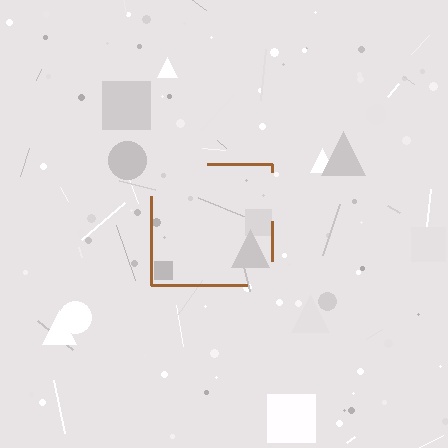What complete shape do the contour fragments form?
The contour fragments form a square.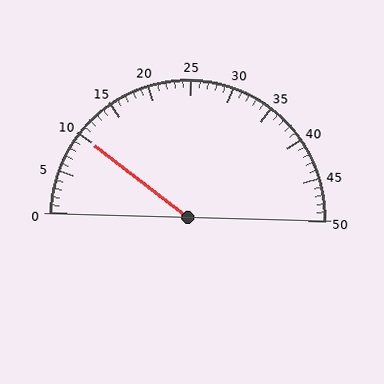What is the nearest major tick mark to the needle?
The nearest major tick mark is 10.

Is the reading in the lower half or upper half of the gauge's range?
The reading is in the lower half of the range (0 to 50).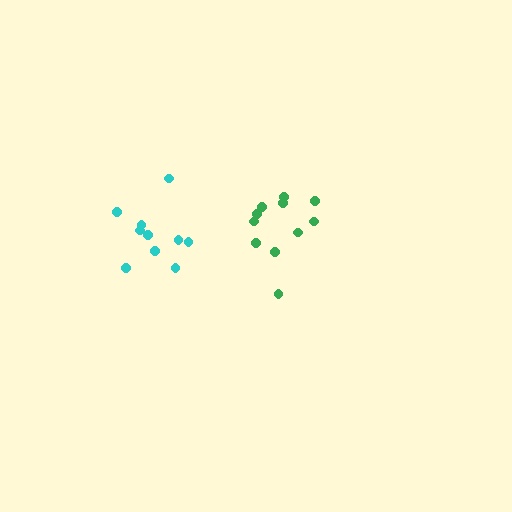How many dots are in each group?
Group 1: 10 dots, Group 2: 11 dots (21 total).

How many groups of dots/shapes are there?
There are 2 groups.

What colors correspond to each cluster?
The clusters are colored: cyan, green.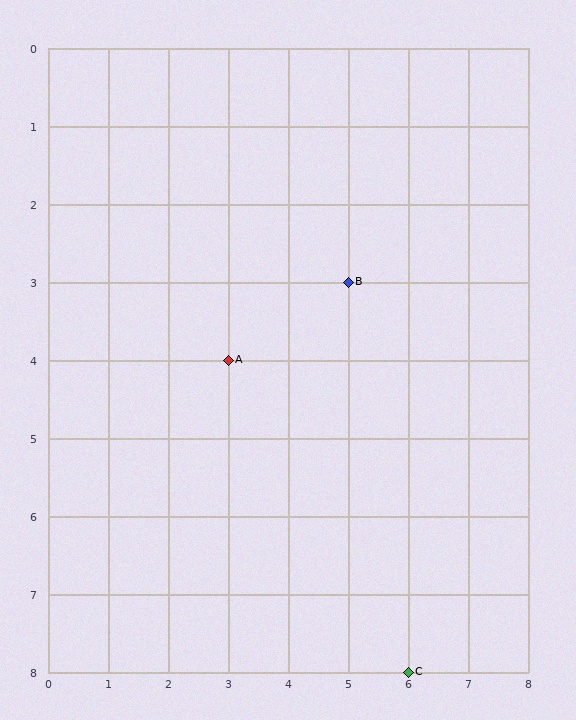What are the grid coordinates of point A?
Point A is at grid coordinates (3, 4).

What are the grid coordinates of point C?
Point C is at grid coordinates (6, 8).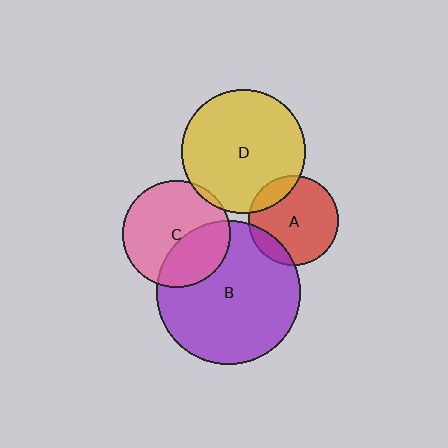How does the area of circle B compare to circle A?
Approximately 2.6 times.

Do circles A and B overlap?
Yes.